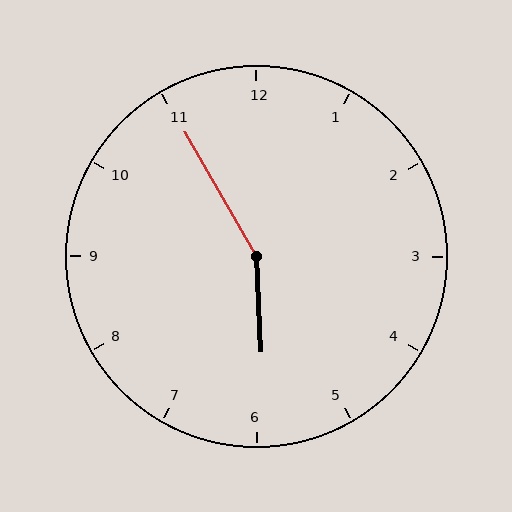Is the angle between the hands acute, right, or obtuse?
It is obtuse.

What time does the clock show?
5:55.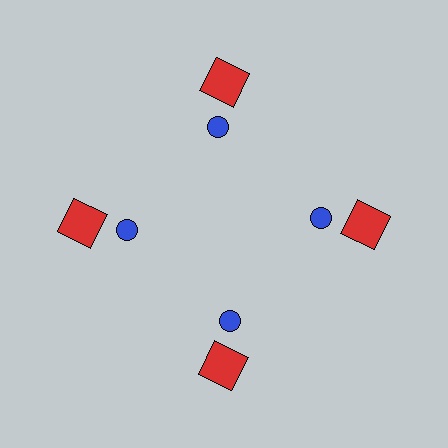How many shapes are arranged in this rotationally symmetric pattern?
There are 8 shapes, arranged in 4 groups of 2.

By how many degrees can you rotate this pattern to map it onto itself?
The pattern maps onto itself every 90 degrees of rotation.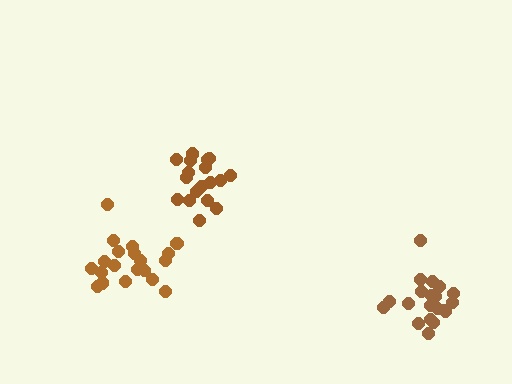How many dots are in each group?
Group 1: 20 dots, Group 2: 18 dots, Group 3: 21 dots (59 total).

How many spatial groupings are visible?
There are 3 spatial groupings.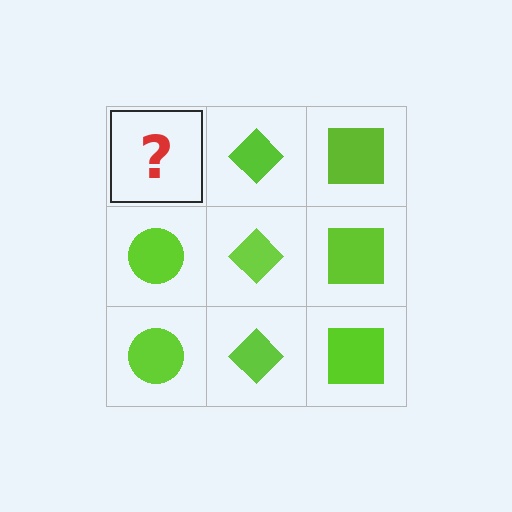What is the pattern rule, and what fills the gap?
The rule is that each column has a consistent shape. The gap should be filled with a lime circle.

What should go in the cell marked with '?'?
The missing cell should contain a lime circle.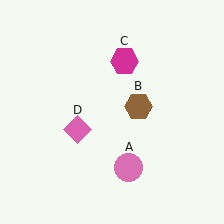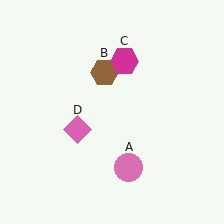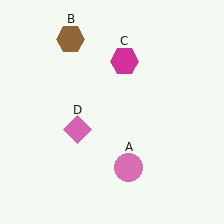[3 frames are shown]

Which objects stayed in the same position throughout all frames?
Pink circle (object A) and magenta hexagon (object C) and pink diamond (object D) remained stationary.